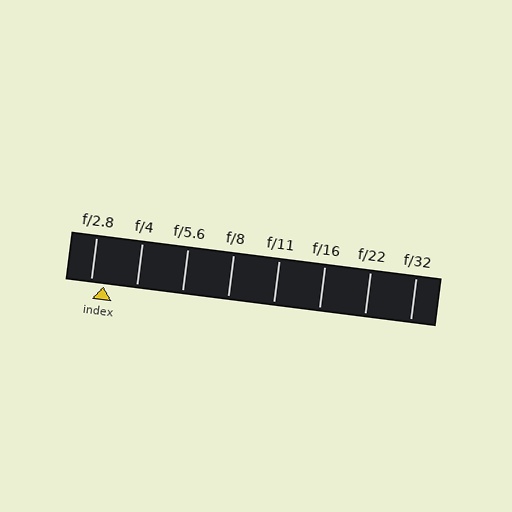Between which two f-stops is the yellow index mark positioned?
The index mark is between f/2.8 and f/4.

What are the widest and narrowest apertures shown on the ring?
The widest aperture shown is f/2.8 and the narrowest is f/32.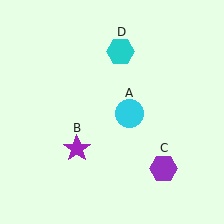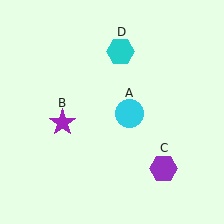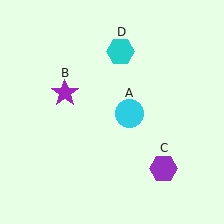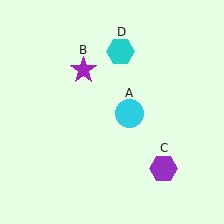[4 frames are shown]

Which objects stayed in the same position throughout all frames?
Cyan circle (object A) and purple hexagon (object C) and cyan hexagon (object D) remained stationary.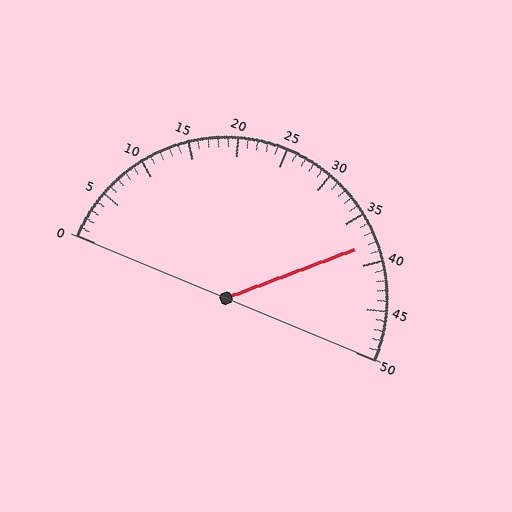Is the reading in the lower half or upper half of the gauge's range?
The reading is in the upper half of the range (0 to 50).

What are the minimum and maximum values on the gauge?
The gauge ranges from 0 to 50.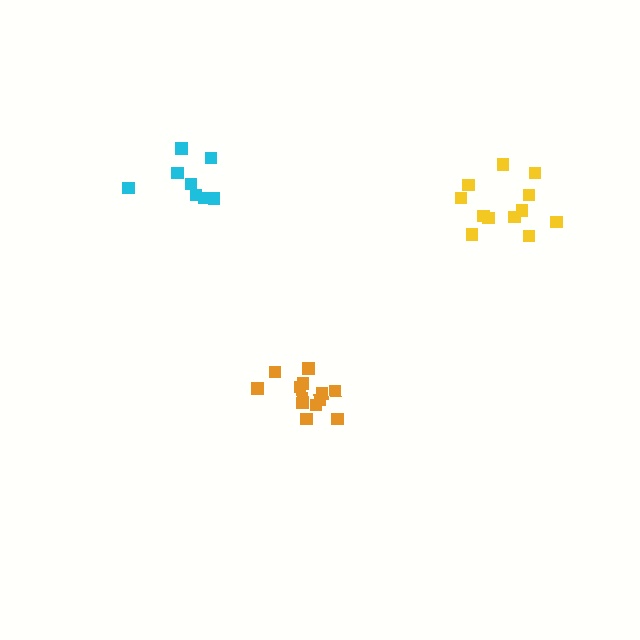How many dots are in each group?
Group 1: 8 dots, Group 2: 12 dots, Group 3: 13 dots (33 total).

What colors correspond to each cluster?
The clusters are colored: cyan, yellow, orange.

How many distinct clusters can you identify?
There are 3 distinct clusters.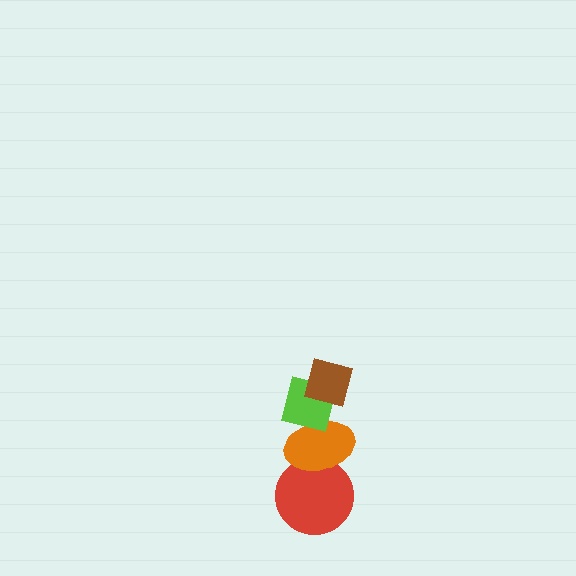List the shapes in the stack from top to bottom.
From top to bottom: the brown square, the lime square, the orange ellipse, the red circle.